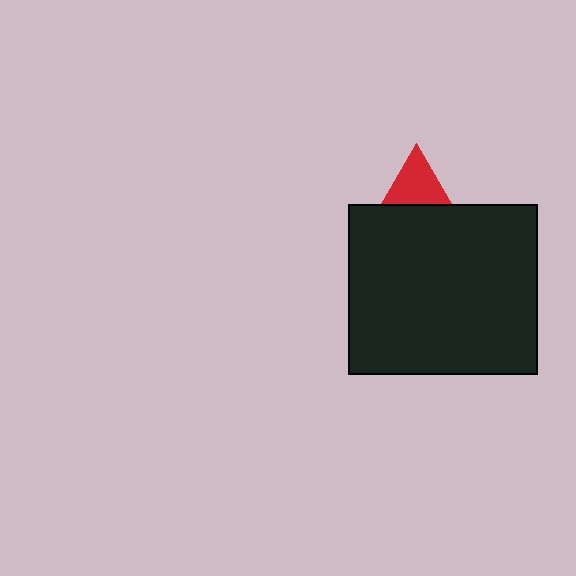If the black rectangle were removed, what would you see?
You would see the complete red triangle.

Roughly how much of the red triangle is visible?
About half of it is visible (roughly 47%).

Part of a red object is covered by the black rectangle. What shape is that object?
It is a triangle.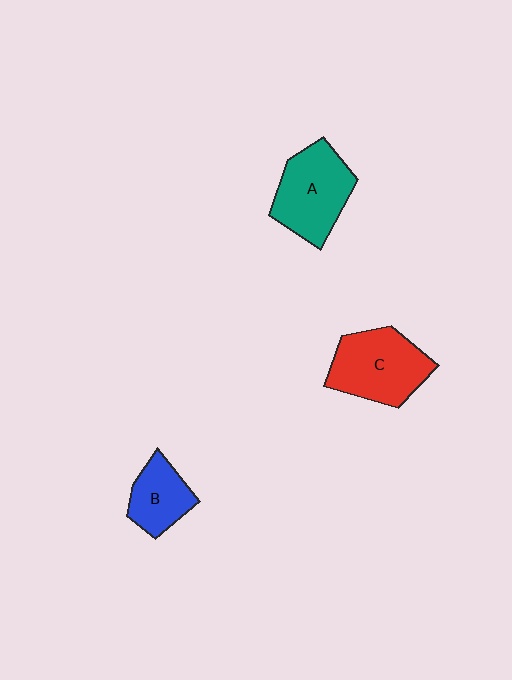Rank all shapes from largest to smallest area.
From largest to smallest: C (red), A (teal), B (blue).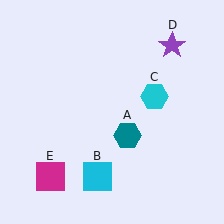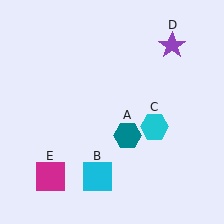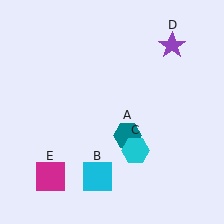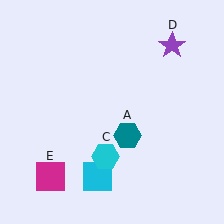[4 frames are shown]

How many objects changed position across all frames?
1 object changed position: cyan hexagon (object C).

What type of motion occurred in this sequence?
The cyan hexagon (object C) rotated clockwise around the center of the scene.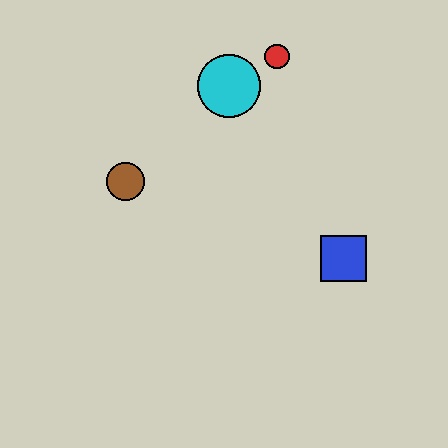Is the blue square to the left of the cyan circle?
No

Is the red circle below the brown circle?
No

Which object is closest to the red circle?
The cyan circle is closest to the red circle.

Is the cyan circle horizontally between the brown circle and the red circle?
Yes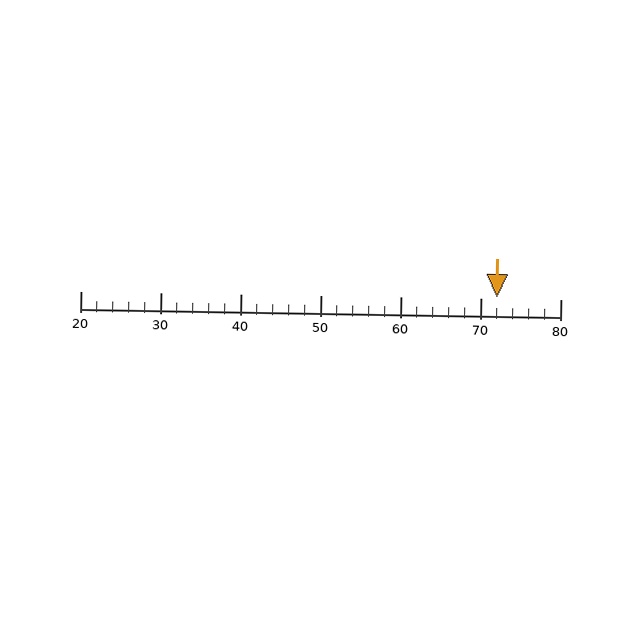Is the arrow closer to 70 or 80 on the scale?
The arrow is closer to 70.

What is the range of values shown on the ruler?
The ruler shows values from 20 to 80.